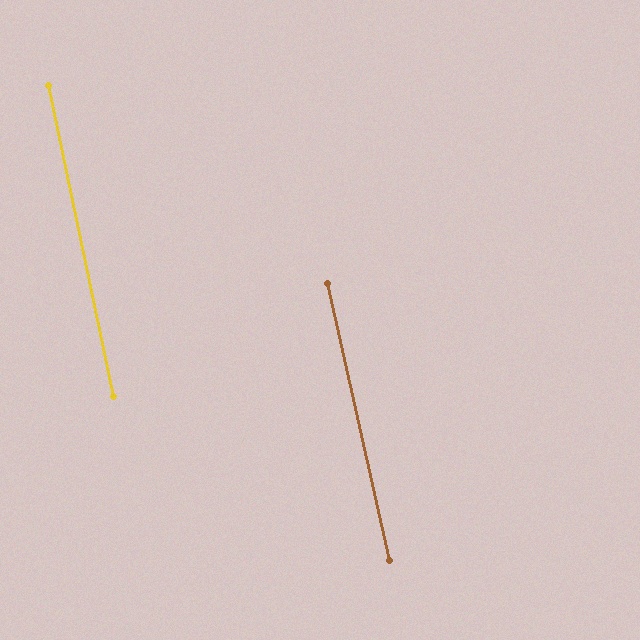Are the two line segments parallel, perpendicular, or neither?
Parallel — their directions differ by only 0.8°.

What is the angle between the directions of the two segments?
Approximately 1 degree.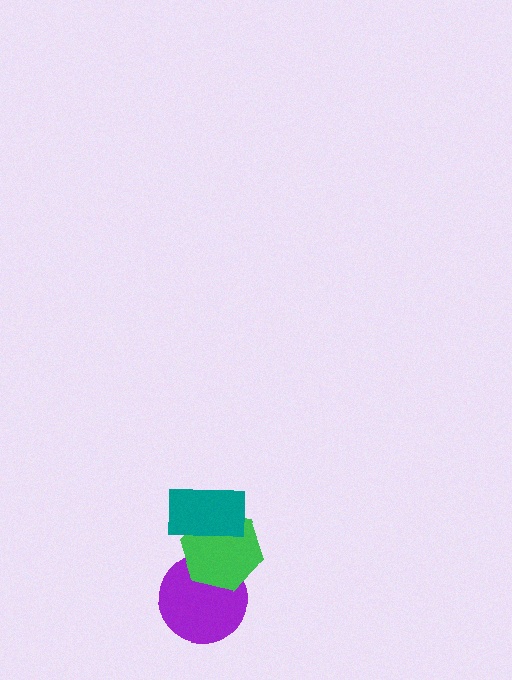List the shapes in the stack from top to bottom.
From top to bottom: the teal rectangle, the green hexagon, the purple circle.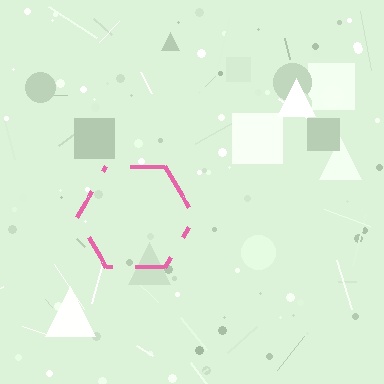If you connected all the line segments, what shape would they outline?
They would outline a hexagon.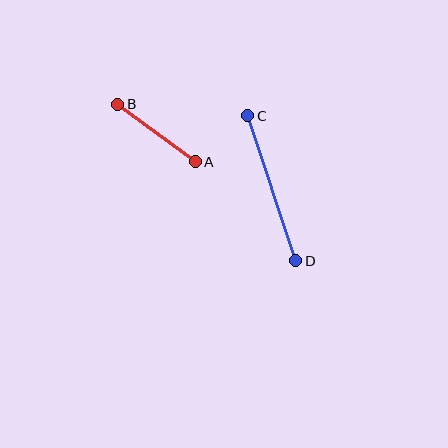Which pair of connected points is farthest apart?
Points C and D are farthest apart.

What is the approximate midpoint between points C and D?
The midpoint is at approximately (272, 188) pixels.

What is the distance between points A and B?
The distance is approximately 97 pixels.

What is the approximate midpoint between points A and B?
The midpoint is at approximately (157, 133) pixels.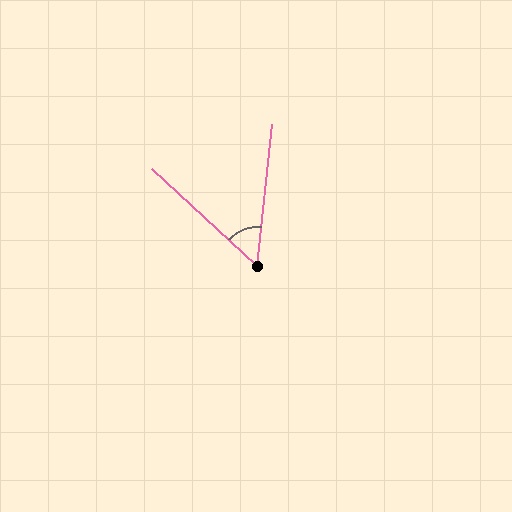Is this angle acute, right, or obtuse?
It is acute.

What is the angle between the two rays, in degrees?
Approximately 53 degrees.